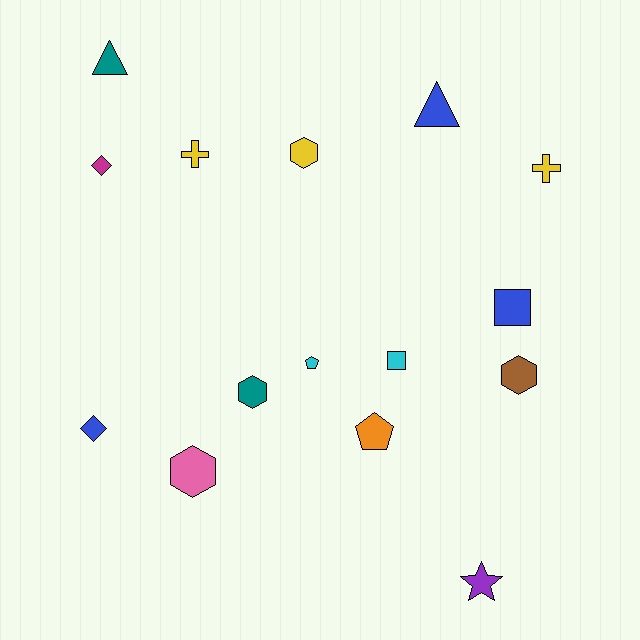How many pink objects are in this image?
There is 1 pink object.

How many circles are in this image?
There are no circles.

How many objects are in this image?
There are 15 objects.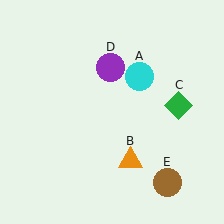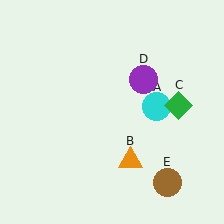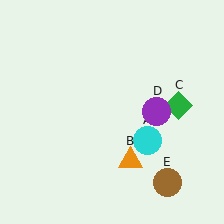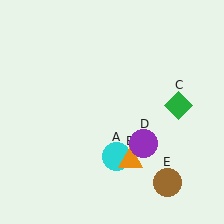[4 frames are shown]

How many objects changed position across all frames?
2 objects changed position: cyan circle (object A), purple circle (object D).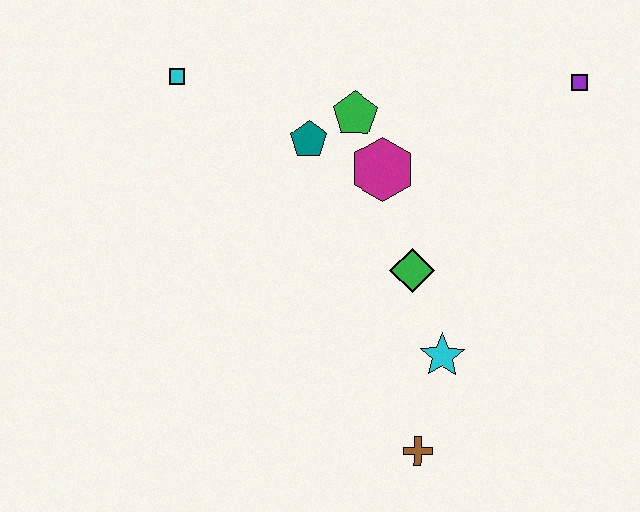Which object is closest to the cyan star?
The green diamond is closest to the cyan star.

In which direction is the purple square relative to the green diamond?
The purple square is above the green diamond.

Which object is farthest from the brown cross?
The cyan square is farthest from the brown cross.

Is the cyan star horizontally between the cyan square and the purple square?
Yes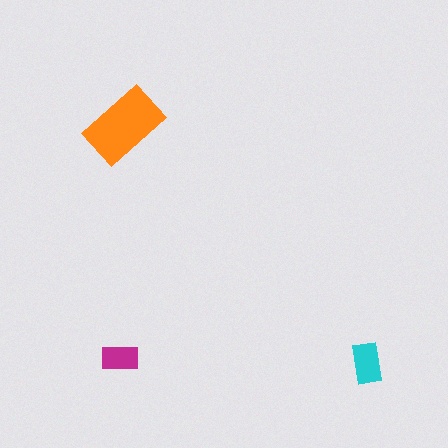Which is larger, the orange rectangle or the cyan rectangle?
The orange one.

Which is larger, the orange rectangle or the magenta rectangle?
The orange one.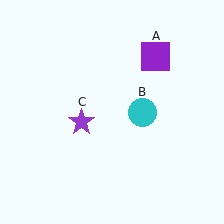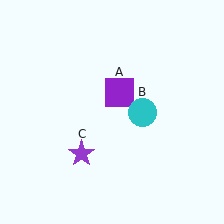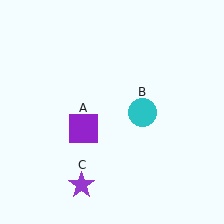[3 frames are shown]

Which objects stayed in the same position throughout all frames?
Cyan circle (object B) remained stationary.